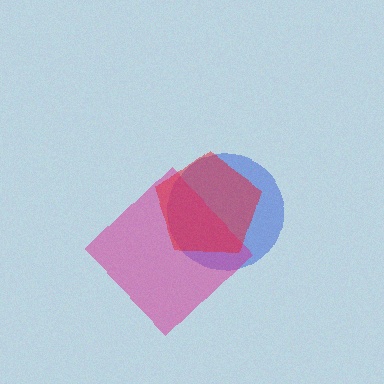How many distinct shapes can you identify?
There are 3 distinct shapes: a blue circle, a magenta diamond, a red pentagon.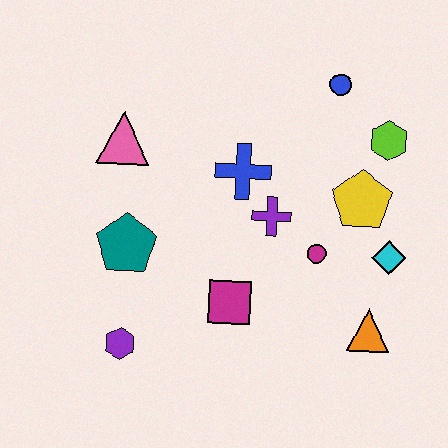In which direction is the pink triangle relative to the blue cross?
The pink triangle is to the left of the blue cross.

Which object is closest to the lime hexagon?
The yellow pentagon is closest to the lime hexagon.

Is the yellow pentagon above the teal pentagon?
Yes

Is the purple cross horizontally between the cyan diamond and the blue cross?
Yes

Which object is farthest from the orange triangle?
The pink triangle is farthest from the orange triangle.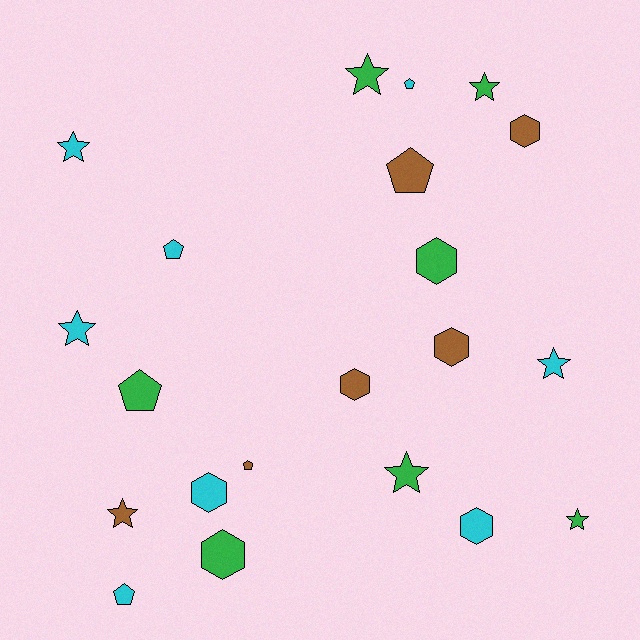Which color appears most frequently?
Cyan, with 8 objects.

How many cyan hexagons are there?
There are 2 cyan hexagons.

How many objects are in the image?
There are 21 objects.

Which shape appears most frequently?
Star, with 8 objects.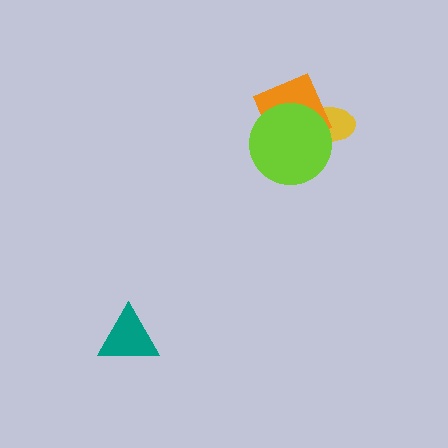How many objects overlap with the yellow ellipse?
2 objects overlap with the yellow ellipse.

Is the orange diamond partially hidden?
Yes, it is partially covered by another shape.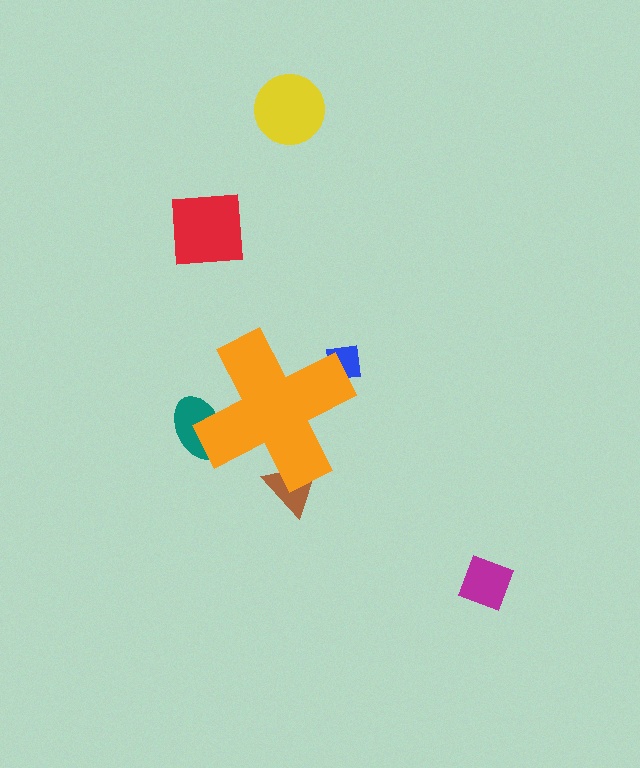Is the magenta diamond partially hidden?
No, the magenta diamond is fully visible.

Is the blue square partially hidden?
Yes, the blue square is partially hidden behind the orange cross.